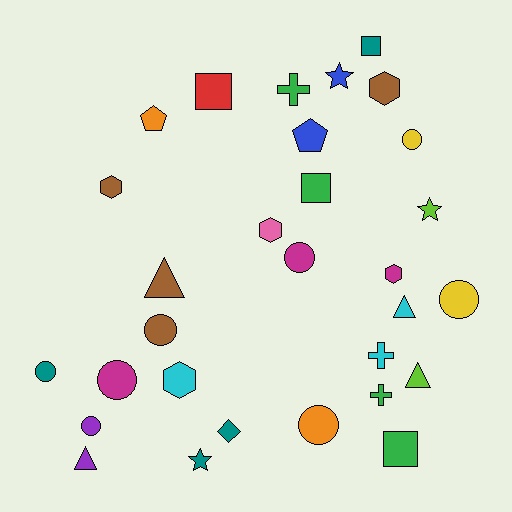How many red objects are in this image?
There is 1 red object.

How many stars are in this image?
There are 3 stars.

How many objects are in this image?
There are 30 objects.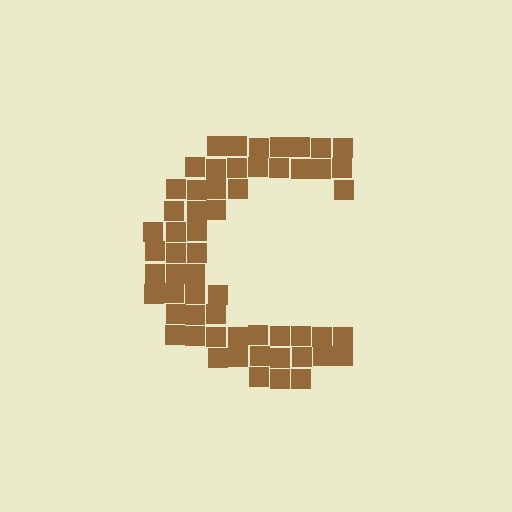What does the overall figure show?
The overall figure shows the letter C.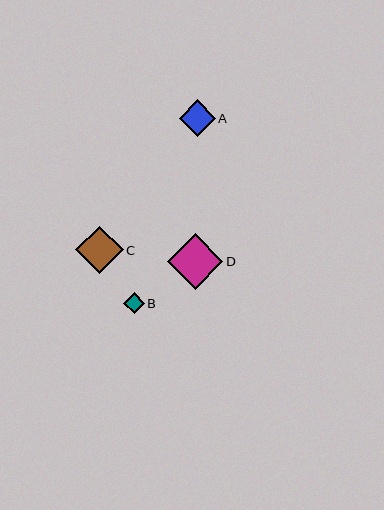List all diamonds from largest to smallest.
From largest to smallest: D, C, A, B.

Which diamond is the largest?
Diamond D is the largest with a size of approximately 55 pixels.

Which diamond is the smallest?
Diamond B is the smallest with a size of approximately 21 pixels.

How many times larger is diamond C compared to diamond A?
Diamond C is approximately 1.3 times the size of diamond A.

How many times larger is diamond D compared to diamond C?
Diamond D is approximately 1.2 times the size of diamond C.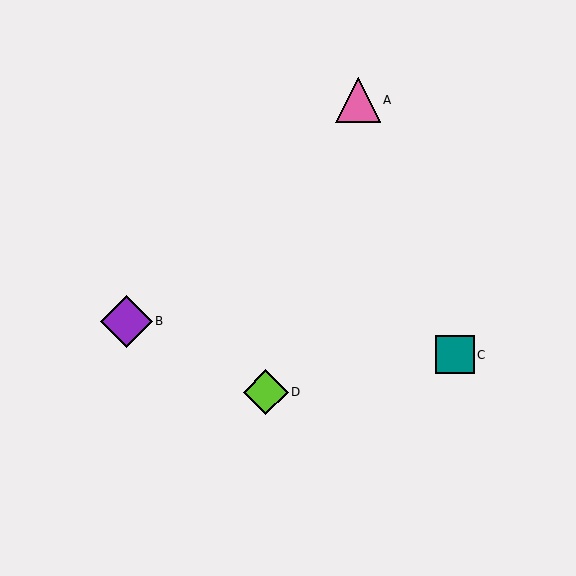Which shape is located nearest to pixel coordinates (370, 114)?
The pink triangle (labeled A) at (358, 100) is nearest to that location.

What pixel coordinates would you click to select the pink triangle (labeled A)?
Click at (358, 100) to select the pink triangle A.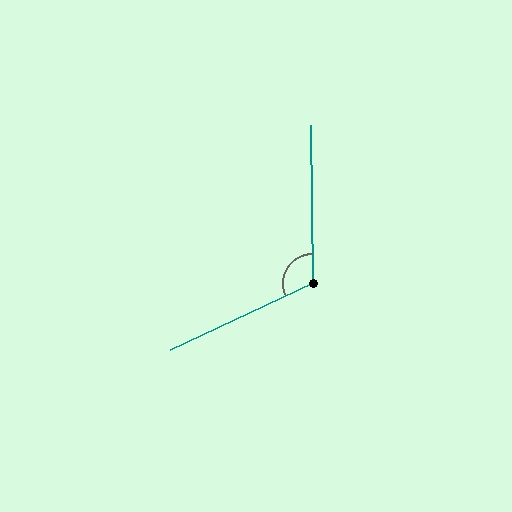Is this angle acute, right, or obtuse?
It is obtuse.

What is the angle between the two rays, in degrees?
Approximately 115 degrees.